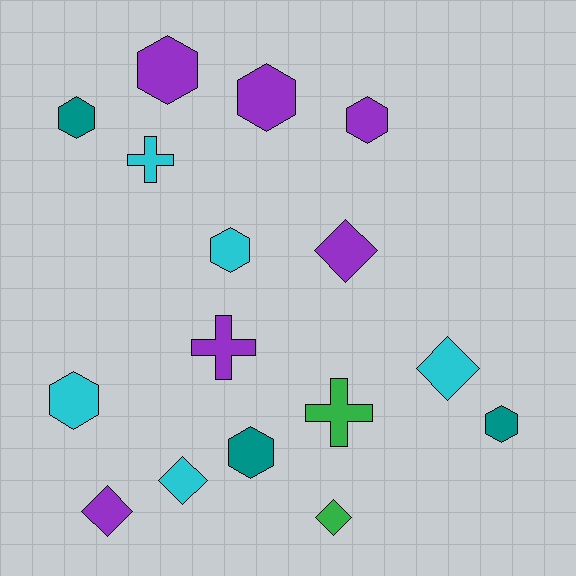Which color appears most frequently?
Purple, with 6 objects.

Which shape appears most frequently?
Hexagon, with 8 objects.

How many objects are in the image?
There are 16 objects.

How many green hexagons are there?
There are no green hexagons.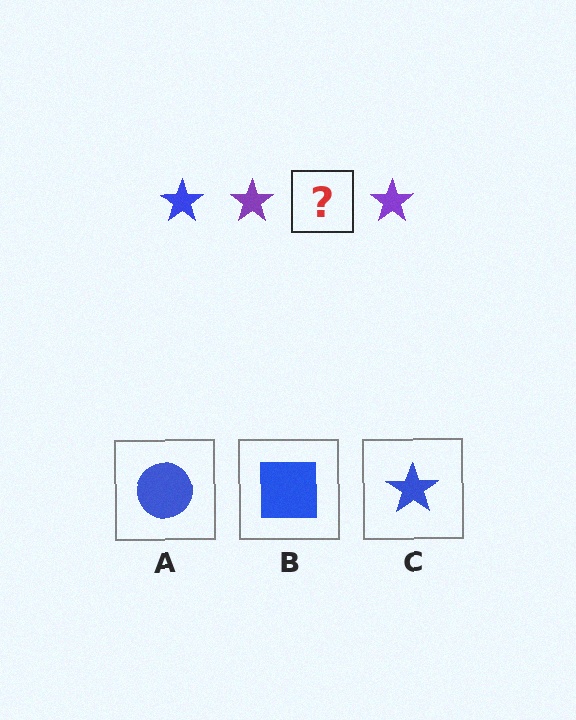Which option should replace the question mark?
Option C.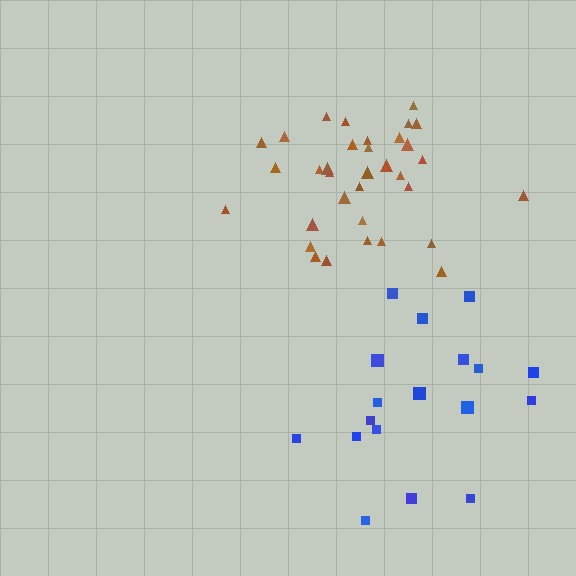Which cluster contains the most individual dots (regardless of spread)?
Brown (34).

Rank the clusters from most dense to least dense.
brown, blue.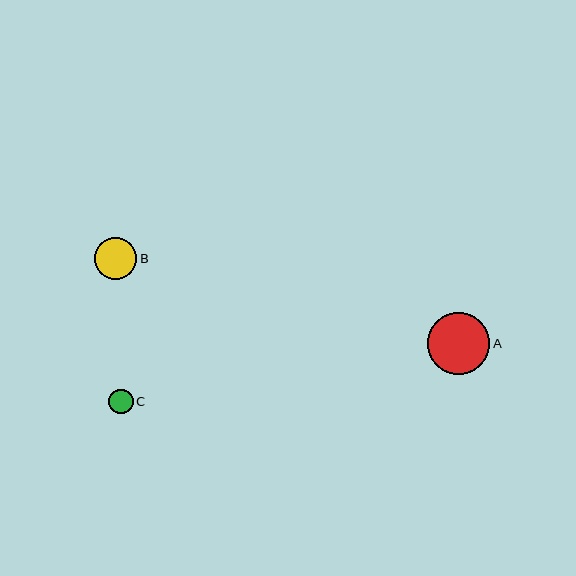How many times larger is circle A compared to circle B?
Circle A is approximately 1.5 times the size of circle B.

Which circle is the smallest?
Circle C is the smallest with a size of approximately 24 pixels.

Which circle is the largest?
Circle A is the largest with a size of approximately 62 pixels.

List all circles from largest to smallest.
From largest to smallest: A, B, C.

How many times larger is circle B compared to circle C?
Circle B is approximately 1.7 times the size of circle C.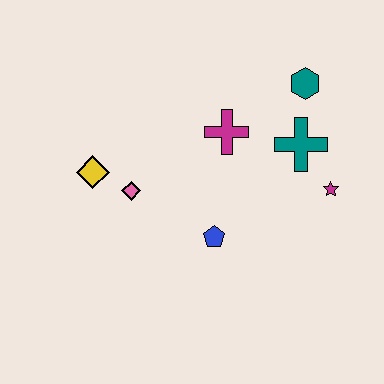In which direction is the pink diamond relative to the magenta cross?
The pink diamond is to the left of the magenta cross.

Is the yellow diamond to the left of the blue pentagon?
Yes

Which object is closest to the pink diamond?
The yellow diamond is closest to the pink diamond.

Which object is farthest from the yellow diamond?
The magenta star is farthest from the yellow diamond.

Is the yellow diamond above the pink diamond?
Yes